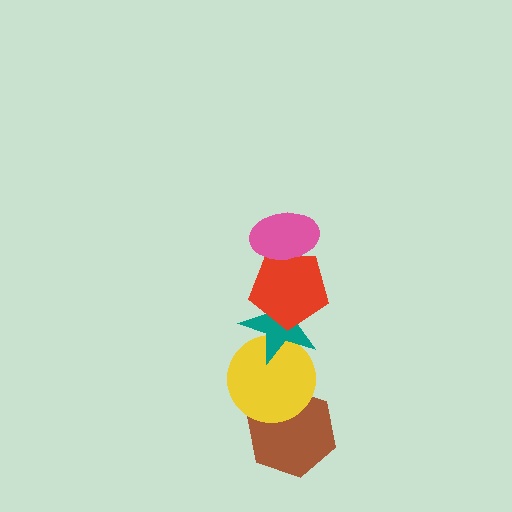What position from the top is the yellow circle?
The yellow circle is 4th from the top.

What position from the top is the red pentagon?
The red pentagon is 2nd from the top.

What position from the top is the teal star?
The teal star is 3rd from the top.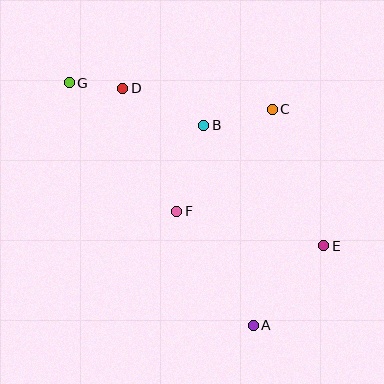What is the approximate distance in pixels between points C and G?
The distance between C and G is approximately 205 pixels.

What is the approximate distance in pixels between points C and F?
The distance between C and F is approximately 140 pixels.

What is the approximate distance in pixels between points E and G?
The distance between E and G is approximately 302 pixels.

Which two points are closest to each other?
Points D and G are closest to each other.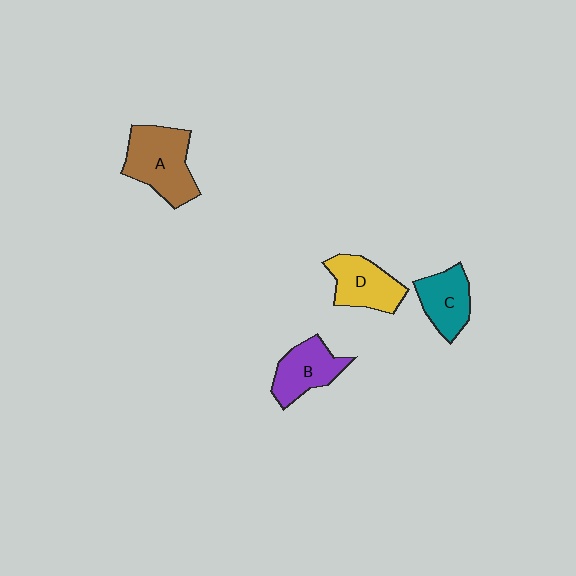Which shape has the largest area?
Shape A (brown).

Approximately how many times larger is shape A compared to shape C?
Approximately 1.5 times.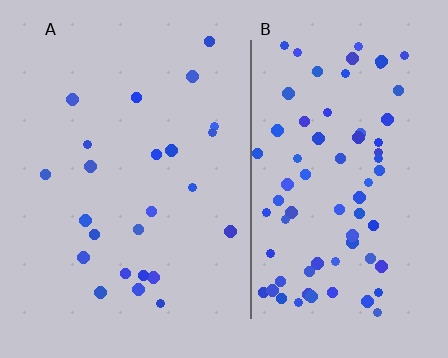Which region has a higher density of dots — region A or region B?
B (the right).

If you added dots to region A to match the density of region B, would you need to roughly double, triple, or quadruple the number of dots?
Approximately triple.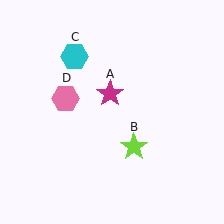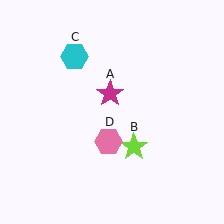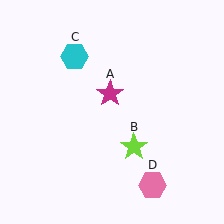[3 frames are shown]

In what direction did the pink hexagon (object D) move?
The pink hexagon (object D) moved down and to the right.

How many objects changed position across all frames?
1 object changed position: pink hexagon (object D).